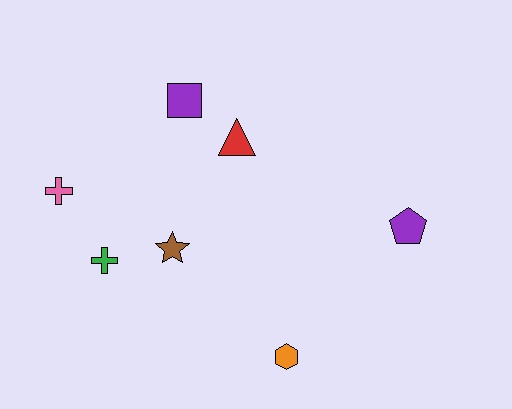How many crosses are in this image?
There are 2 crosses.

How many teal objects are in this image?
There are no teal objects.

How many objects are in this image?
There are 7 objects.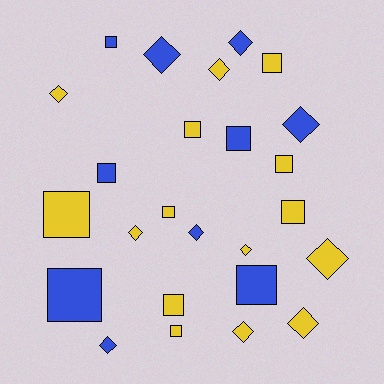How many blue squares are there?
There are 5 blue squares.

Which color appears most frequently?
Yellow, with 15 objects.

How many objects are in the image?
There are 25 objects.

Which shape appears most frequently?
Square, with 13 objects.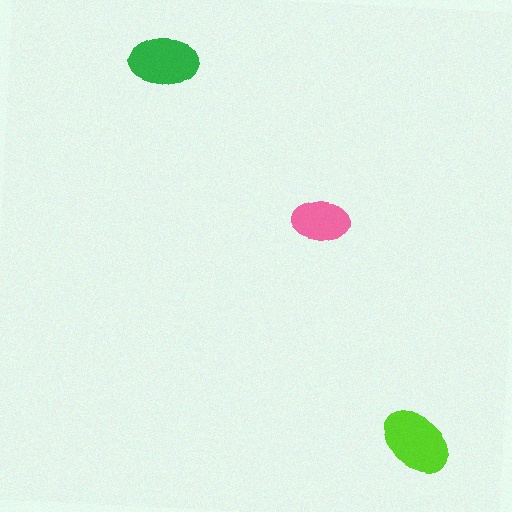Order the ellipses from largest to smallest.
the lime one, the green one, the pink one.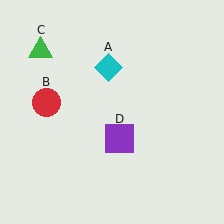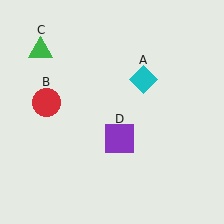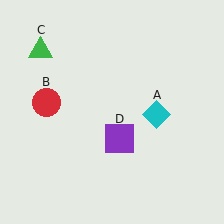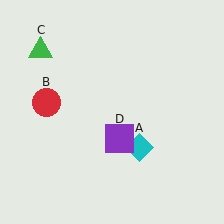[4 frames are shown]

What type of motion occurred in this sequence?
The cyan diamond (object A) rotated clockwise around the center of the scene.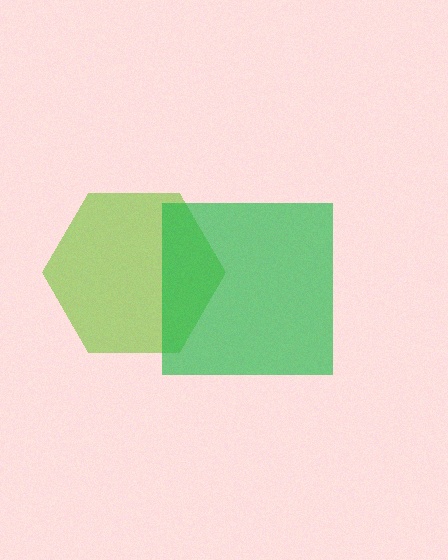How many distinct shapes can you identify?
There are 2 distinct shapes: a lime hexagon, a green square.